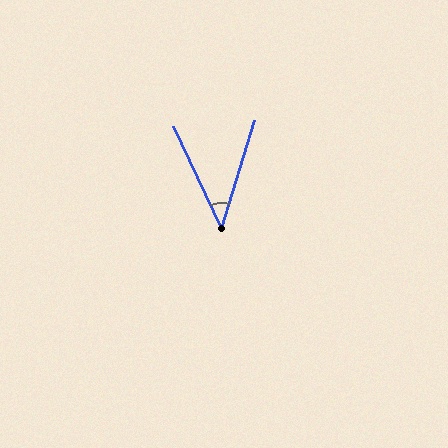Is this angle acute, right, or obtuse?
It is acute.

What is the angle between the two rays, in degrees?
Approximately 42 degrees.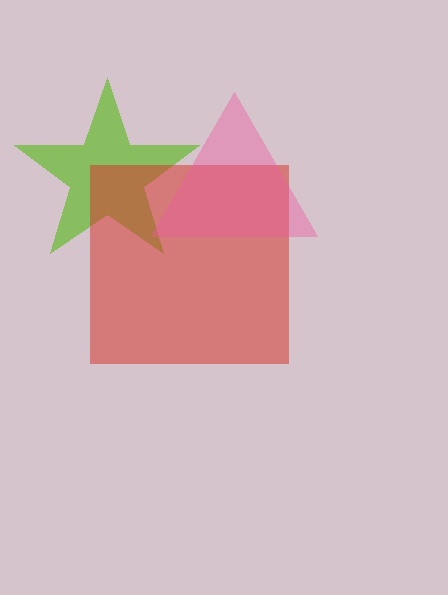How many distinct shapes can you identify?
There are 3 distinct shapes: a lime star, a red square, a pink triangle.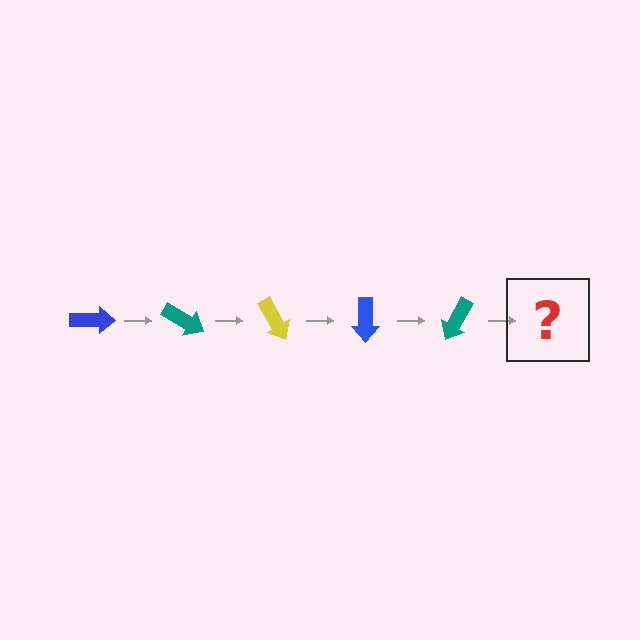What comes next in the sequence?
The next element should be a yellow arrow, rotated 150 degrees from the start.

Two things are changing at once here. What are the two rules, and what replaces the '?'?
The two rules are that it rotates 30 degrees each step and the color cycles through blue, teal, and yellow. The '?' should be a yellow arrow, rotated 150 degrees from the start.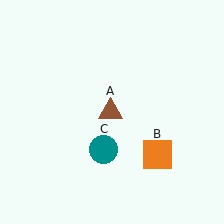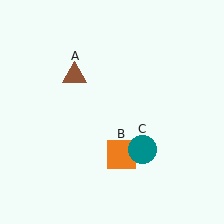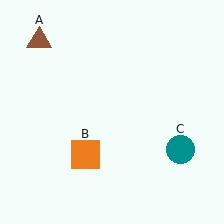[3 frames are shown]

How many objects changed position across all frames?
3 objects changed position: brown triangle (object A), orange square (object B), teal circle (object C).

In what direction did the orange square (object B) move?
The orange square (object B) moved left.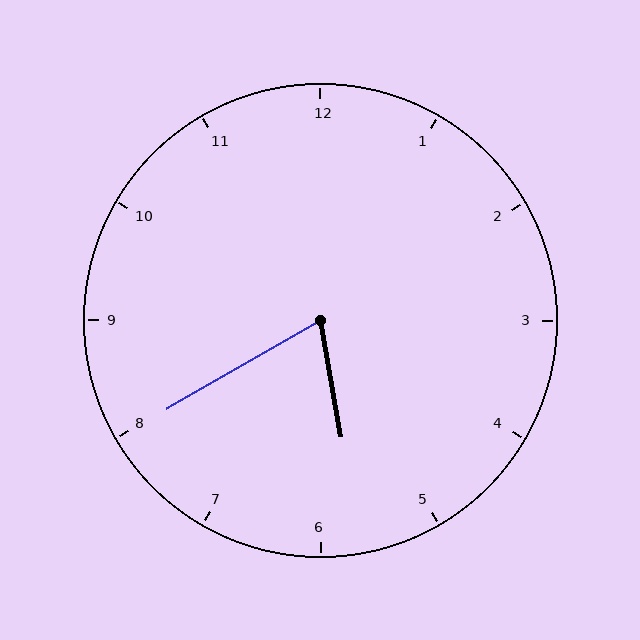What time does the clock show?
5:40.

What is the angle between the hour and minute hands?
Approximately 70 degrees.